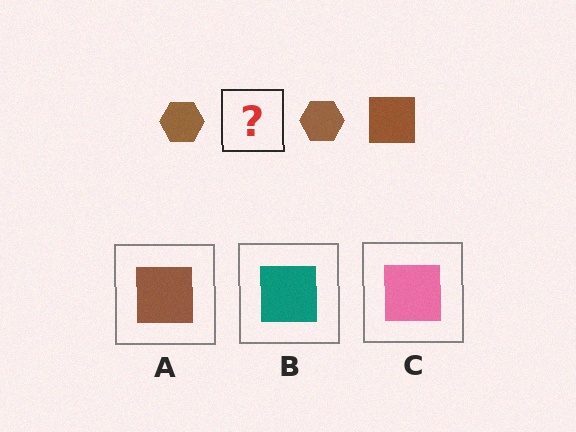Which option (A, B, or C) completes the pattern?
A.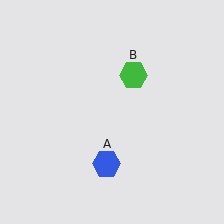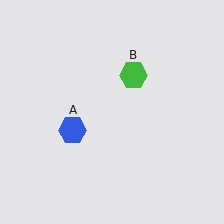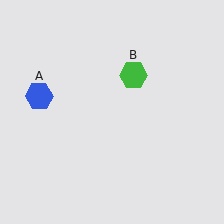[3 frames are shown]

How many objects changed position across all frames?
1 object changed position: blue hexagon (object A).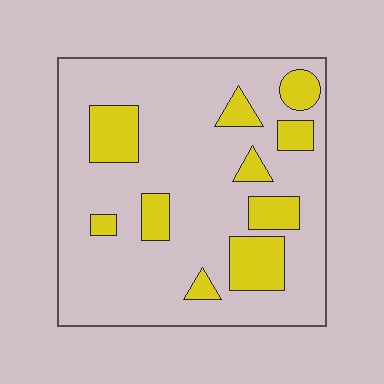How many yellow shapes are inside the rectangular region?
10.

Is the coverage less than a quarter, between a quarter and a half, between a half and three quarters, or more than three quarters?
Less than a quarter.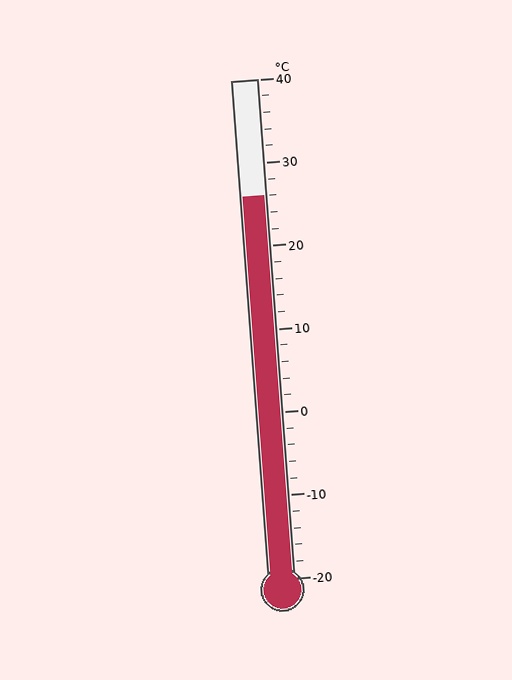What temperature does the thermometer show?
The thermometer shows approximately 26°C.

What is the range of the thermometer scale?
The thermometer scale ranges from -20°C to 40°C.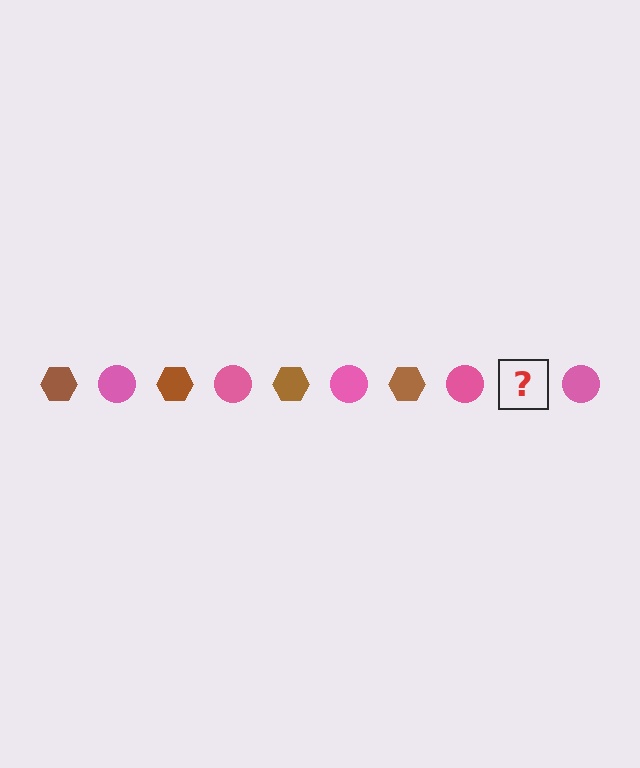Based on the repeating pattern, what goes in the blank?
The blank should be a brown hexagon.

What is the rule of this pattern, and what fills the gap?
The rule is that the pattern alternates between brown hexagon and pink circle. The gap should be filled with a brown hexagon.